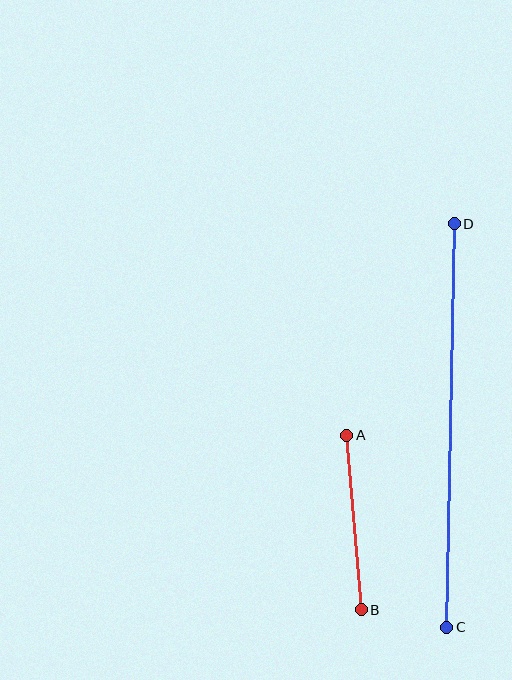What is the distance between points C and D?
The distance is approximately 404 pixels.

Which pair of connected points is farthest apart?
Points C and D are farthest apart.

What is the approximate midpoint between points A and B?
The midpoint is at approximately (354, 523) pixels.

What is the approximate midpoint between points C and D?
The midpoint is at approximately (451, 425) pixels.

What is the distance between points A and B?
The distance is approximately 175 pixels.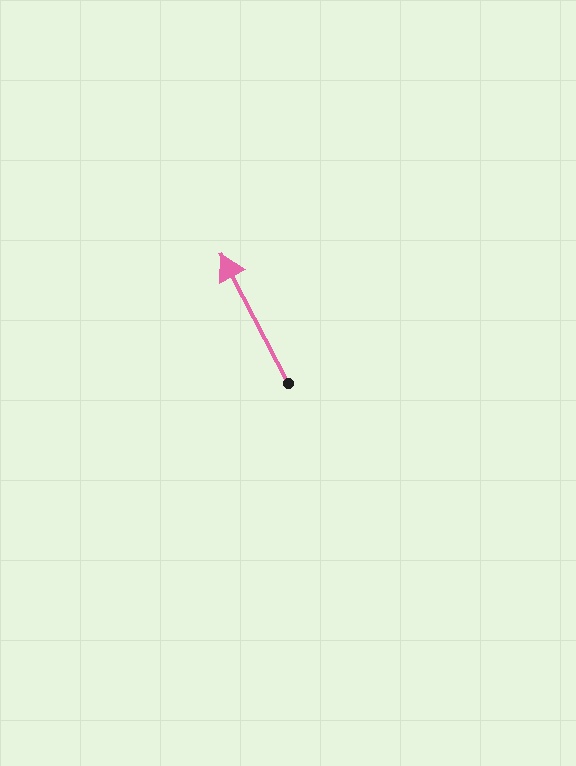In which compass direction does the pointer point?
Northwest.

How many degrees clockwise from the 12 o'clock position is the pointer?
Approximately 332 degrees.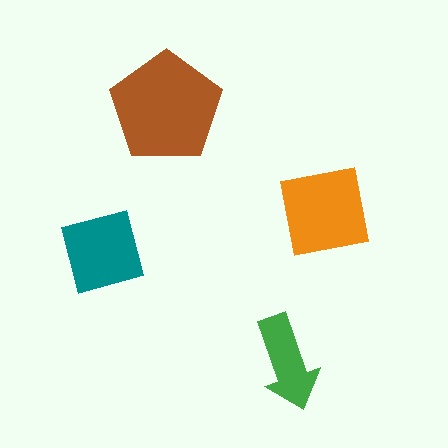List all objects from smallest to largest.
The green arrow, the teal square, the orange square, the brown pentagon.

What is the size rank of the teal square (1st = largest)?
3rd.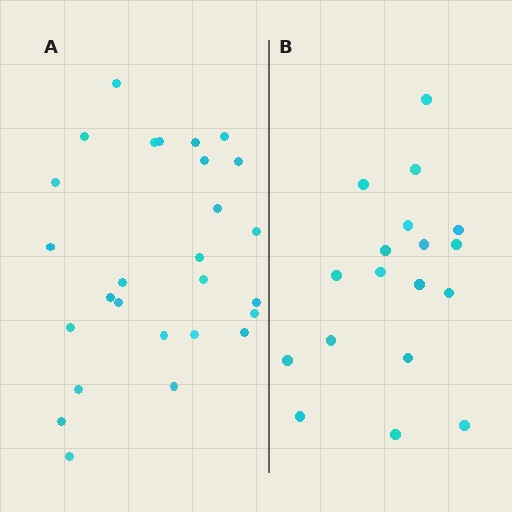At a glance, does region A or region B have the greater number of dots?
Region A (the left region) has more dots.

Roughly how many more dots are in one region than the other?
Region A has roughly 8 or so more dots than region B.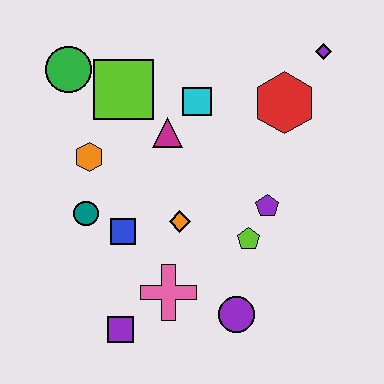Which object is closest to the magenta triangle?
The cyan square is closest to the magenta triangle.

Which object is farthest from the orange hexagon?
The purple diamond is farthest from the orange hexagon.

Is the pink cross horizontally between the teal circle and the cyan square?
Yes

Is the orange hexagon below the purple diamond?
Yes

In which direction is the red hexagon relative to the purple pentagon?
The red hexagon is above the purple pentagon.